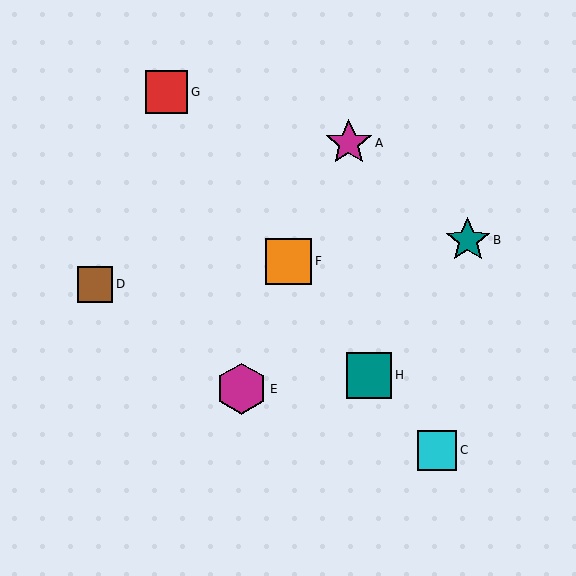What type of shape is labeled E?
Shape E is a magenta hexagon.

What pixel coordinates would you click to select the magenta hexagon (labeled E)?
Click at (241, 389) to select the magenta hexagon E.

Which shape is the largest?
The magenta hexagon (labeled E) is the largest.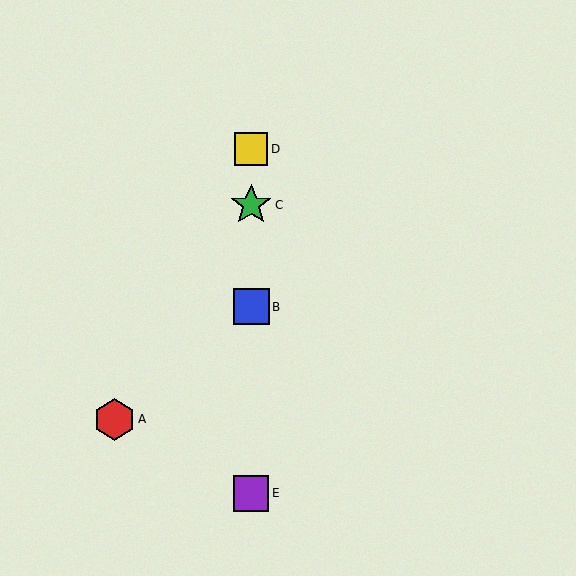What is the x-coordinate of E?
Object E is at x≈251.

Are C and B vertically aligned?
Yes, both are at x≈251.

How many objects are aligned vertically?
4 objects (B, C, D, E) are aligned vertically.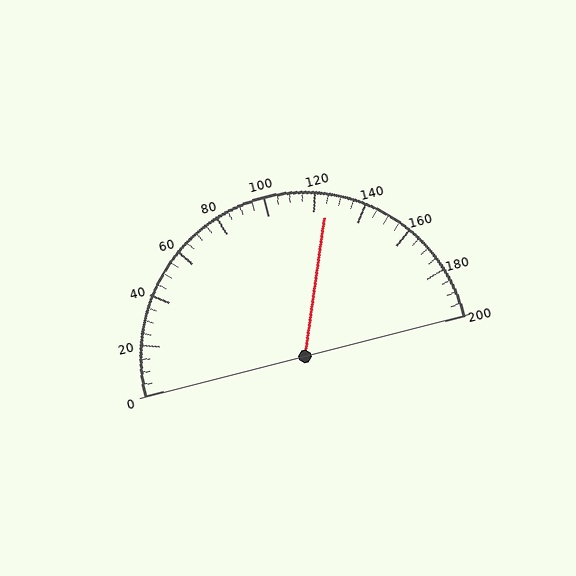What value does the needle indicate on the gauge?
The needle indicates approximately 125.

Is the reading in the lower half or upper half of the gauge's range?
The reading is in the upper half of the range (0 to 200).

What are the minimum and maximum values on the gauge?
The gauge ranges from 0 to 200.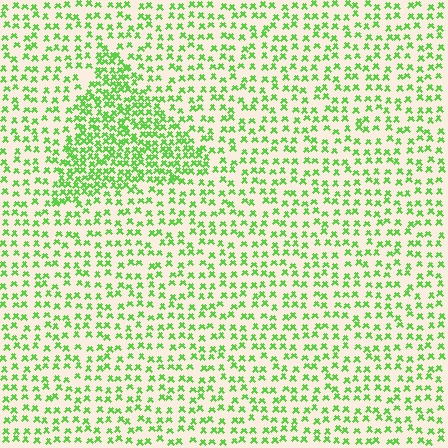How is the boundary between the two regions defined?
The boundary is defined by a change in element density (approximately 2.0x ratio). All elements are the same color, size, and shape.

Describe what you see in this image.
The image contains small lime elements arranged at two different densities. A triangle-shaped region is visible where the elements are more densely packed than the surrounding area.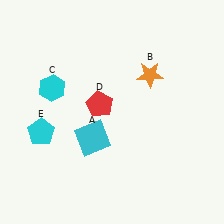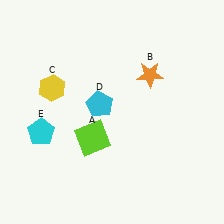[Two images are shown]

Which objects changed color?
A changed from cyan to lime. C changed from cyan to yellow. D changed from red to cyan.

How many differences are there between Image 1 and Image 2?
There are 3 differences between the two images.